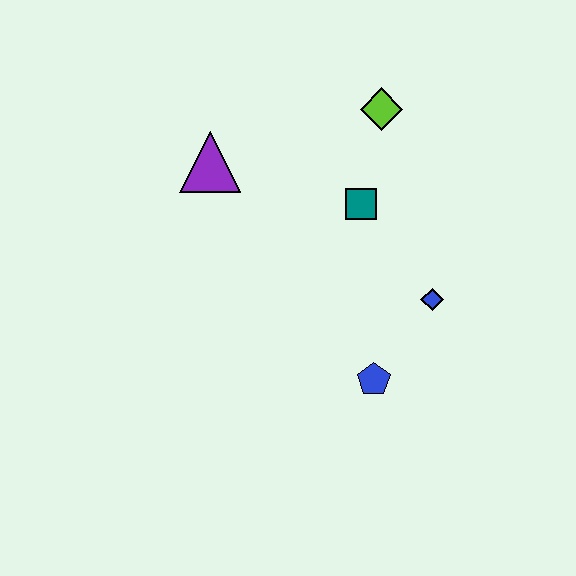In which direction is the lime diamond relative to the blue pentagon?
The lime diamond is above the blue pentagon.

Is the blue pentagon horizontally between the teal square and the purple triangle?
No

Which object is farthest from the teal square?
The blue pentagon is farthest from the teal square.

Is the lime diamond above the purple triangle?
Yes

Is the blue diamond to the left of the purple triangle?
No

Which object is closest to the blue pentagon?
The blue diamond is closest to the blue pentagon.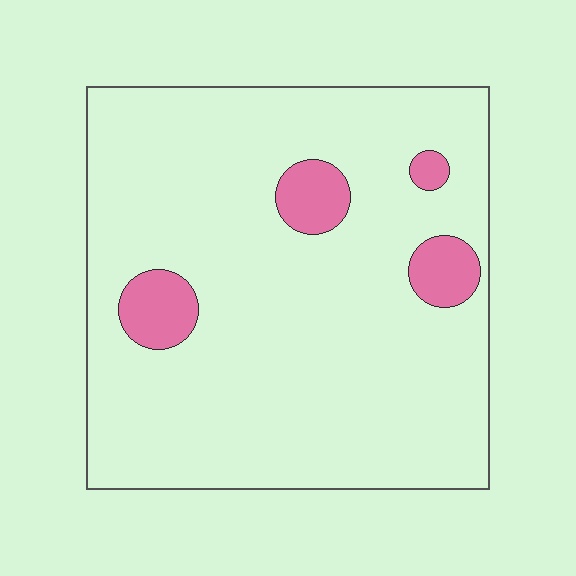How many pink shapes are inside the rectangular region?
4.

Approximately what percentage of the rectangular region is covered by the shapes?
Approximately 10%.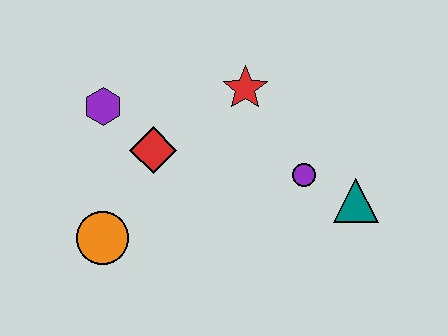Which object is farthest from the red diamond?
The teal triangle is farthest from the red diamond.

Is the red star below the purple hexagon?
No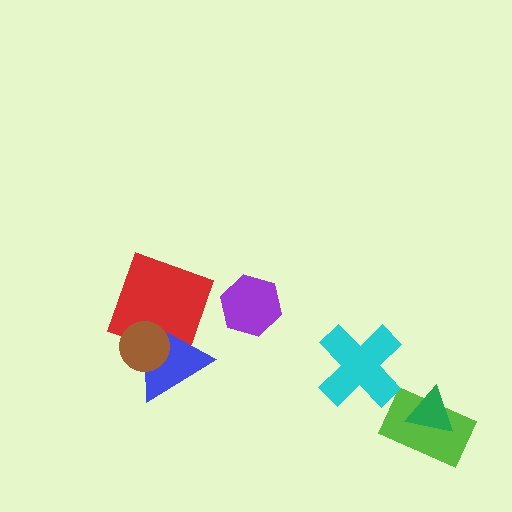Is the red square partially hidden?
Yes, it is partially covered by another shape.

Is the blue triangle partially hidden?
Yes, it is partially covered by another shape.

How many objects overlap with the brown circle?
2 objects overlap with the brown circle.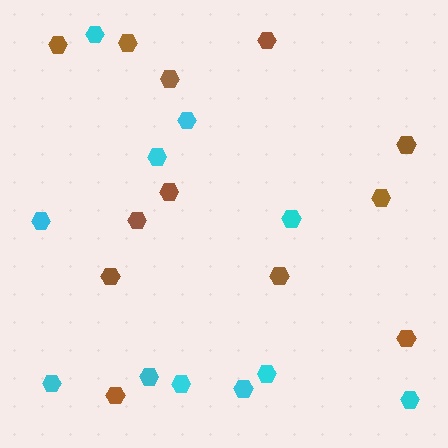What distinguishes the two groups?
There are 2 groups: one group of brown hexagons (12) and one group of cyan hexagons (11).